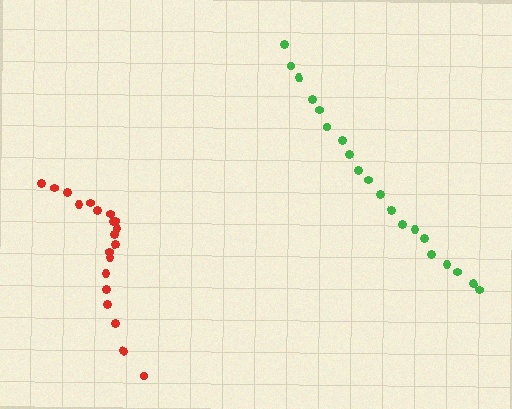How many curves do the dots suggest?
There are 2 distinct paths.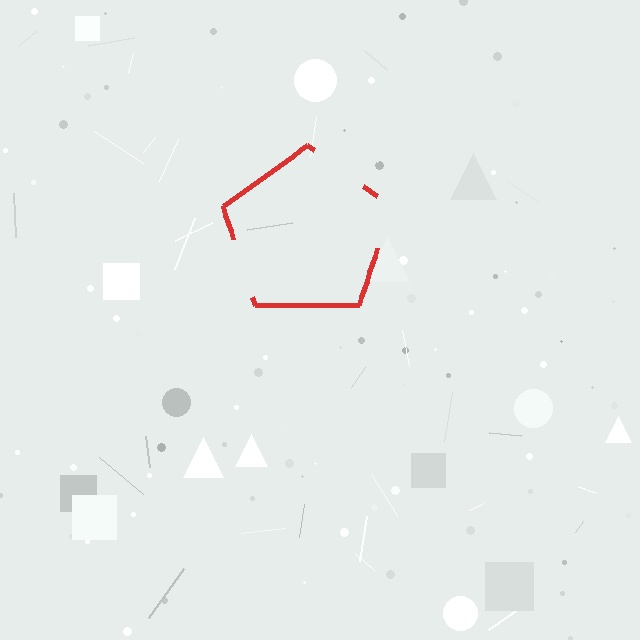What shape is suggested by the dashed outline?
The dashed outline suggests a pentagon.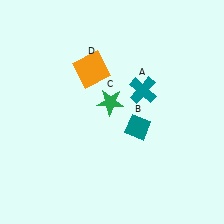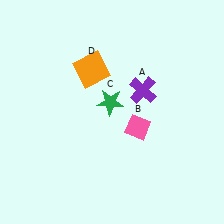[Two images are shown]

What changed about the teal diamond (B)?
In Image 1, B is teal. In Image 2, it changed to pink.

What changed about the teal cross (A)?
In Image 1, A is teal. In Image 2, it changed to purple.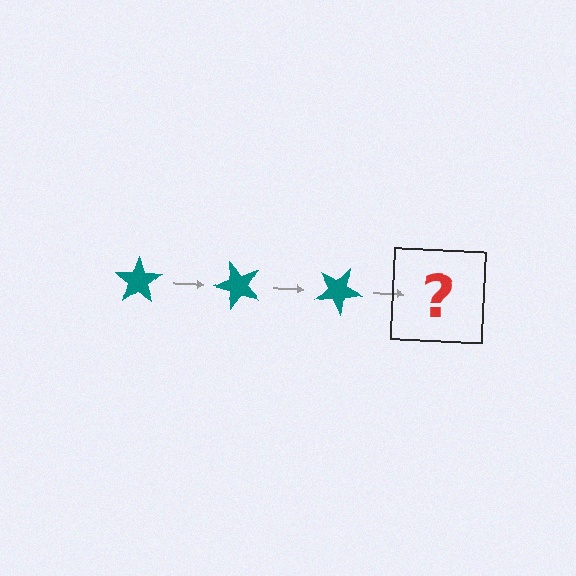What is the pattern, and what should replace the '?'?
The pattern is that the star rotates 50 degrees each step. The '?' should be a teal star rotated 150 degrees.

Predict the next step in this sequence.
The next step is a teal star rotated 150 degrees.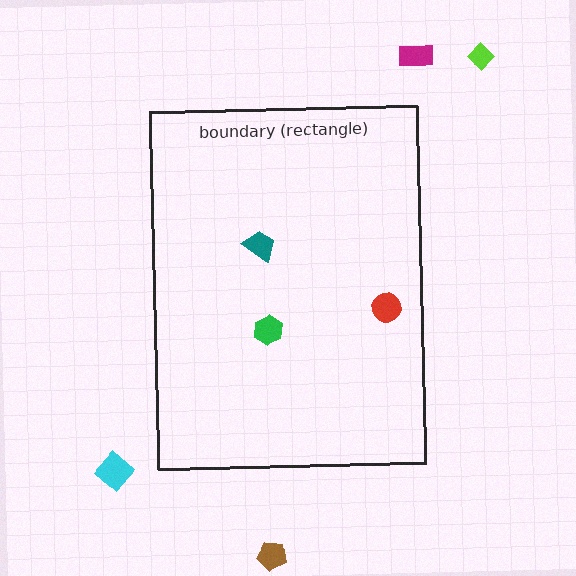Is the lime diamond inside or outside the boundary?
Outside.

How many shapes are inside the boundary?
3 inside, 4 outside.